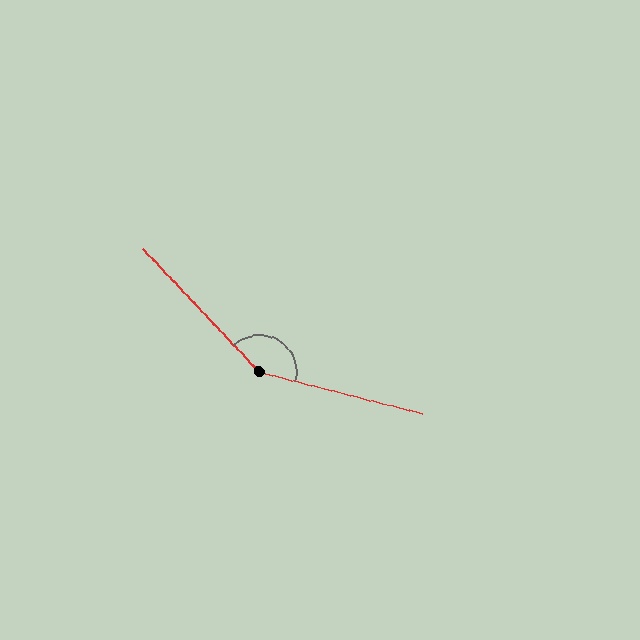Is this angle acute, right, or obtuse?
It is obtuse.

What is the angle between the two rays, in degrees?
Approximately 148 degrees.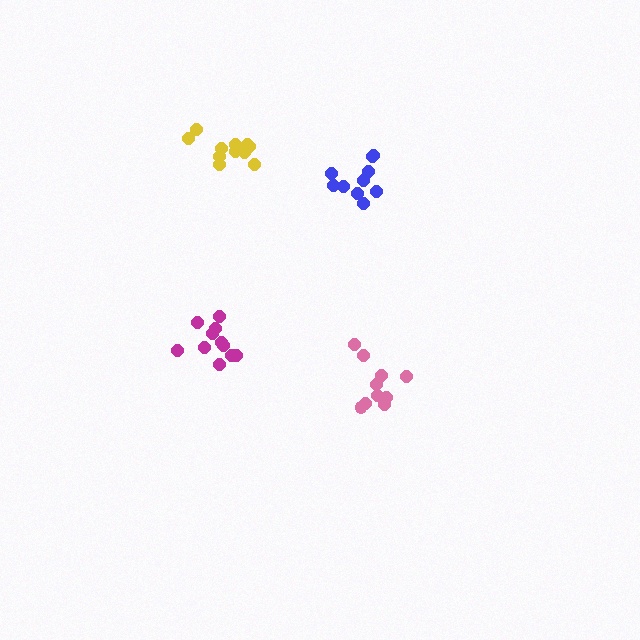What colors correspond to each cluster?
The clusters are colored: pink, magenta, yellow, blue.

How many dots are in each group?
Group 1: 10 dots, Group 2: 11 dots, Group 3: 11 dots, Group 4: 10 dots (42 total).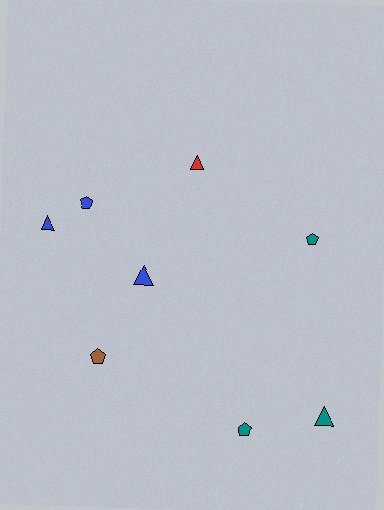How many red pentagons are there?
There are no red pentagons.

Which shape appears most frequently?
Triangle, with 4 objects.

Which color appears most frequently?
Teal, with 3 objects.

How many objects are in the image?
There are 8 objects.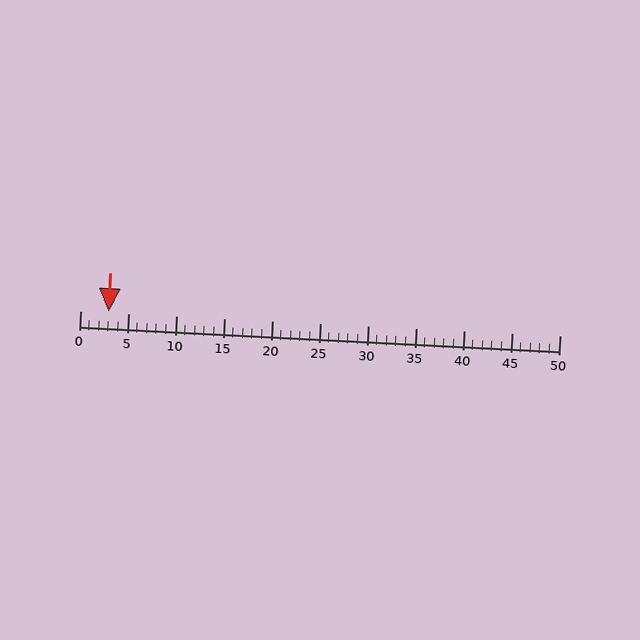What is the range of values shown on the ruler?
The ruler shows values from 0 to 50.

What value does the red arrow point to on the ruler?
The red arrow points to approximately 3.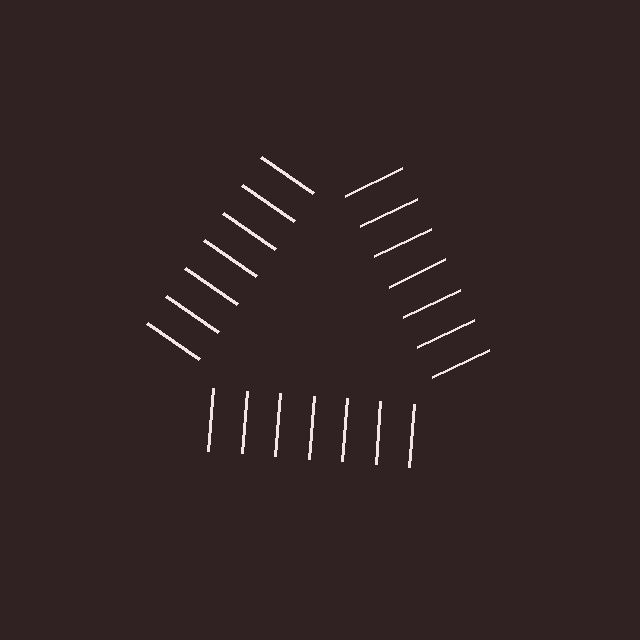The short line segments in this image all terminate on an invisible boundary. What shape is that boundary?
An illusory triangle — the line segments terminate on its edges but no continuous stroke is drawn.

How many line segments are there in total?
21 — 7 along each of the 3 edges.